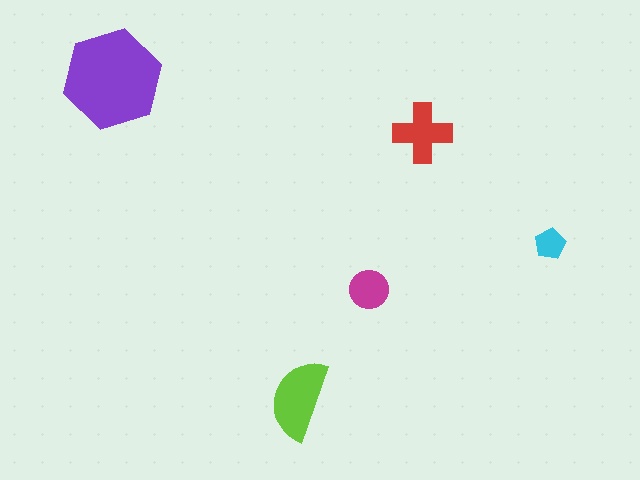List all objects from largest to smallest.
The purple hexagon, the lime semicircle, the red cross, the magenta circle, the cyan pentagon.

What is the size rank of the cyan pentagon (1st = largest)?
5th.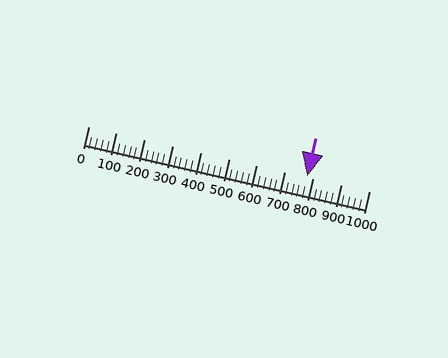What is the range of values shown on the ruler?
The ruler shows values from 0 to 1000.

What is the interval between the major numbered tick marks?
The major tick marks are spaced 100 units apart.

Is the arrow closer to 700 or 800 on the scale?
The arrow is closer to 800.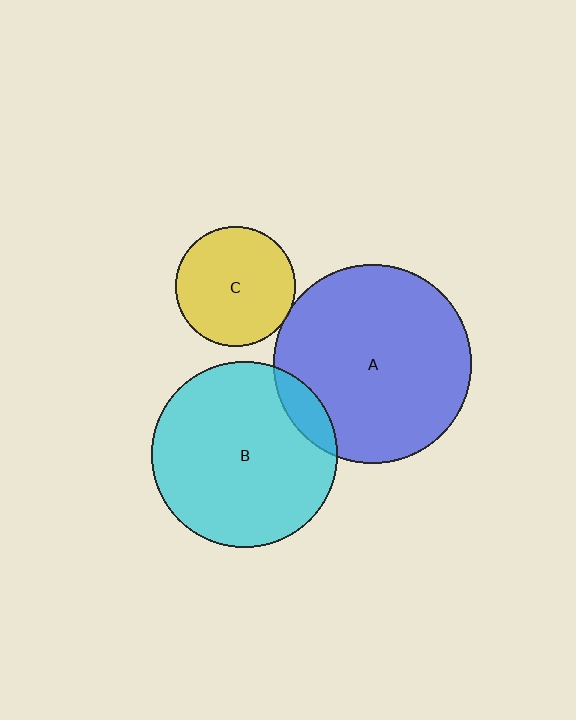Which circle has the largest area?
Circle A (blue).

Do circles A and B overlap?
Yes.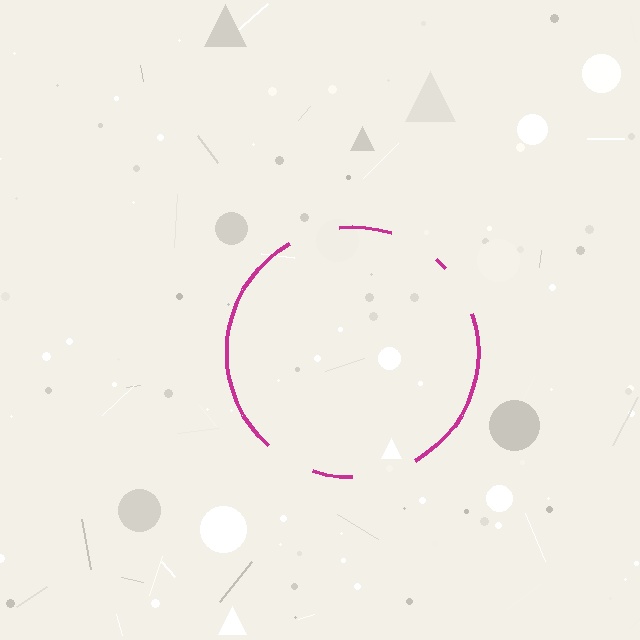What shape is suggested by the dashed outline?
The dashed outline suggests a circle.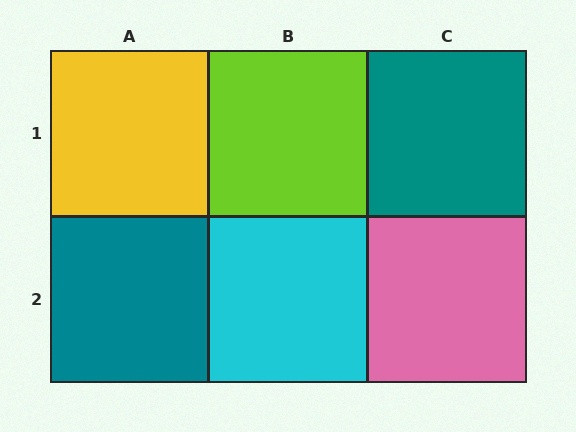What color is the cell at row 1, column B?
Lime.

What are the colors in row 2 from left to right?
Teal, cyan, pink.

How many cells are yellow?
1 cell is yellow.